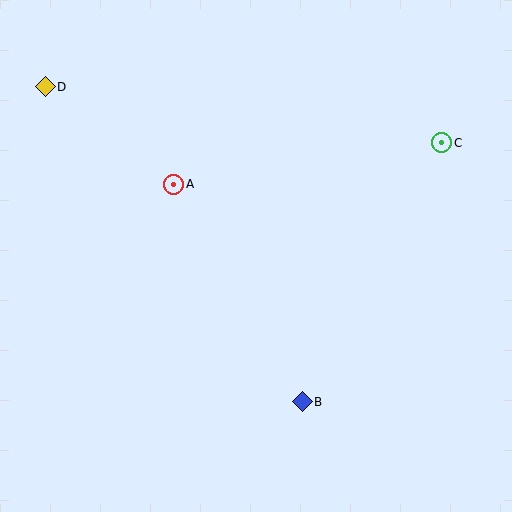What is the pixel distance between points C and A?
The distance between C and A is 271 pixels.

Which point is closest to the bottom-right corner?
Point B is closest to the bottom-right corner.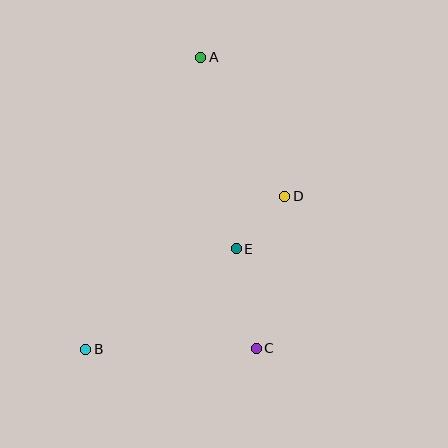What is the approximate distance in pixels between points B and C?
The distance between B and C is approximately 170 pixels.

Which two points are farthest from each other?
Points A and B are farthest from each other.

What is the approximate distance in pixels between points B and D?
The distance between B and D is approximately 251 pixels.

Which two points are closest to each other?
Points D and E are closest to each other.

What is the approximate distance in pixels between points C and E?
The distance between C and E is approximately 101 pixels.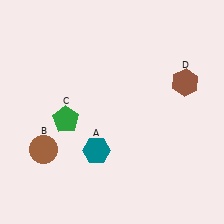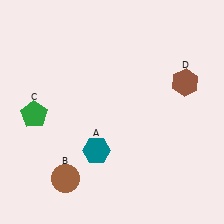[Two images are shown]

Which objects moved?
The objects that moved are: the brown circle (B), the green pentagon (C).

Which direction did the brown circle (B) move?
The brown circle (B) moved down.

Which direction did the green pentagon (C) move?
The green pentagon (C) moved left.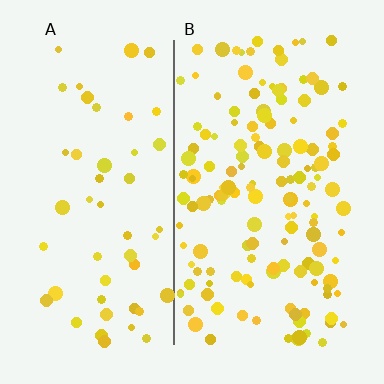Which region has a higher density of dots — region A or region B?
B (the right).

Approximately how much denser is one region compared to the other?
Approximately 2.9× — region B over region A.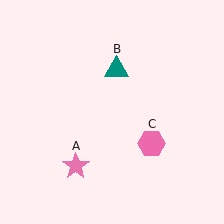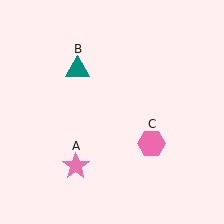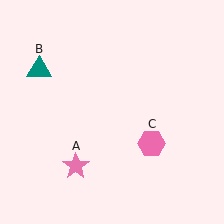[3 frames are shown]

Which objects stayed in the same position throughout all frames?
Pink star (object A) and pink hexagon (object C) remained stationary.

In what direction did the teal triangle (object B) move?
The teal triangle (object B) moved left.